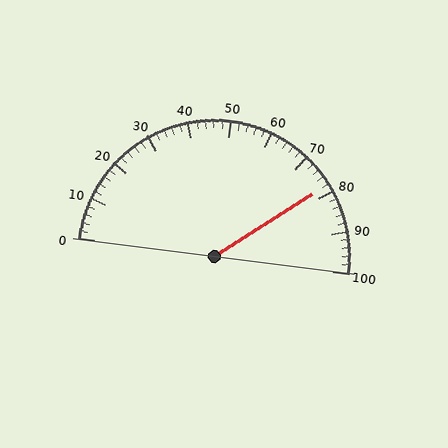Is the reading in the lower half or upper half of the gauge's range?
The reading is in the upper half of the range (0 to 100).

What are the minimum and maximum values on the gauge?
The gauge ranges from 0 to 100.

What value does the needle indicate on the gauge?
The needle indicates approximately 78.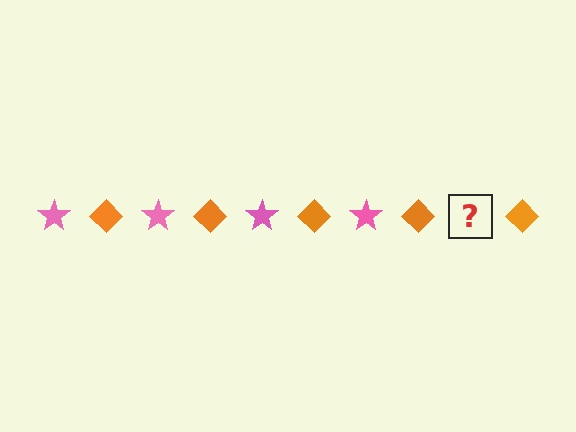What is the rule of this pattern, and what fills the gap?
The rule is that the pattern alternates between pink star and orange diamond. The gap should be filled with a pink star.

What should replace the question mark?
The question mark should be replaced with a pink star.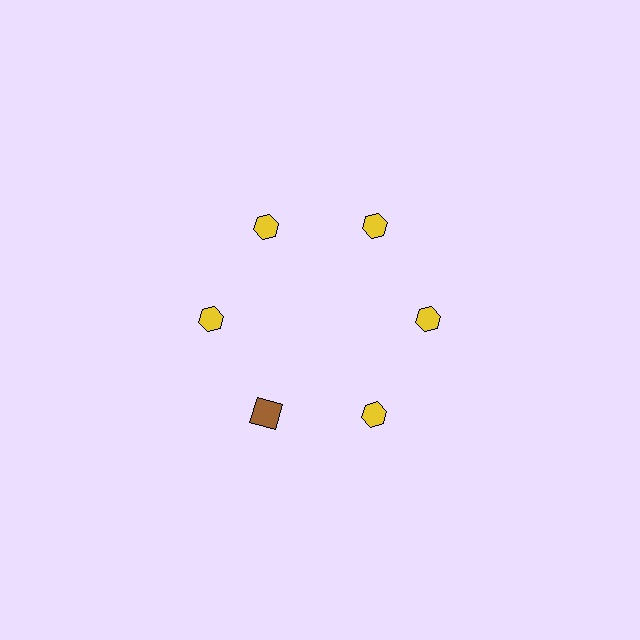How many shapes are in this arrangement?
There are 6 shapes arranged in a ring pattern.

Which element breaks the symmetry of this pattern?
The brown square at roughly the 7 o'clock position breaks the symmetry. All other shapes are yellow hexagons.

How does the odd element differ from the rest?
It differs in both color (brown instead of yellow) and shape (square instead of hexagon).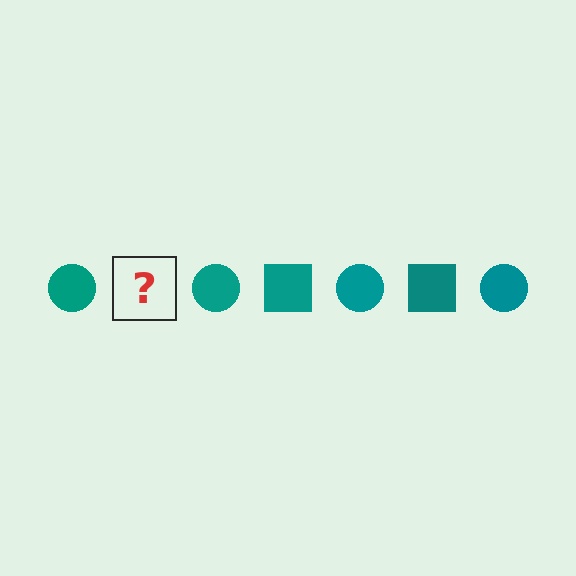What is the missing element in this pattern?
The missing element is a teal square.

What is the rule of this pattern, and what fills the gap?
The rule is that the pattern cycles through circle, square shapes in teal. The gap should be filled with a teal square.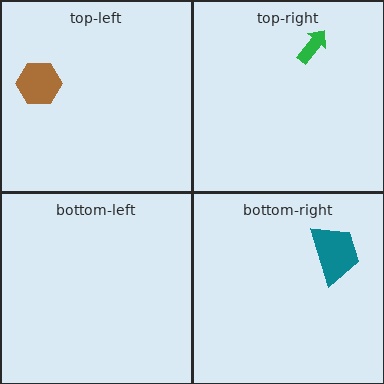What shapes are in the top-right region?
The green arrow.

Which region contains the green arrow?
The top-right region.